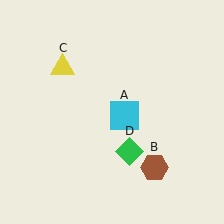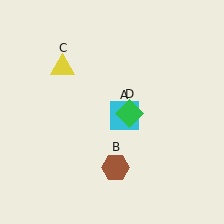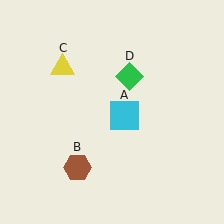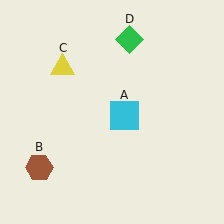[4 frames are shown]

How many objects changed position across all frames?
2 objects changed position: brown hexagon (object B), green diamond (object D).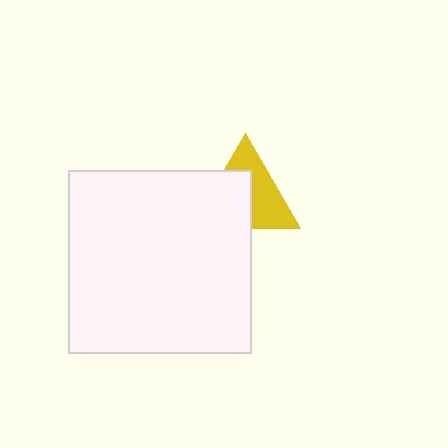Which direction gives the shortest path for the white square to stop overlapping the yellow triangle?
Moving toward the lower-left gives the shortest separation.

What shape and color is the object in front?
The object in front is a white square.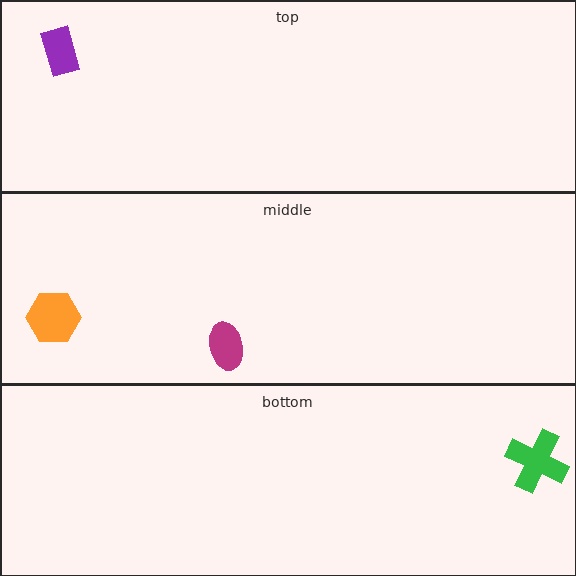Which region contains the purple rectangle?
The top region.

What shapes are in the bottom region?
The green cross.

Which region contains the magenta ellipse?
The middle region.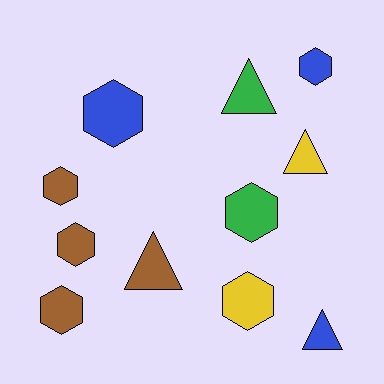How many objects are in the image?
There are 11 objects.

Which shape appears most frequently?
Hexagon, with 7 objects.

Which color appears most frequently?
Brown, with 4 objects.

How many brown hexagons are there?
There are 3 brown hexagons.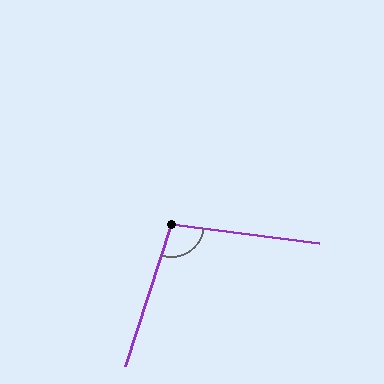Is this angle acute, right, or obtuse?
It is obtuse.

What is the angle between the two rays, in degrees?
Approximately 100 degrees.